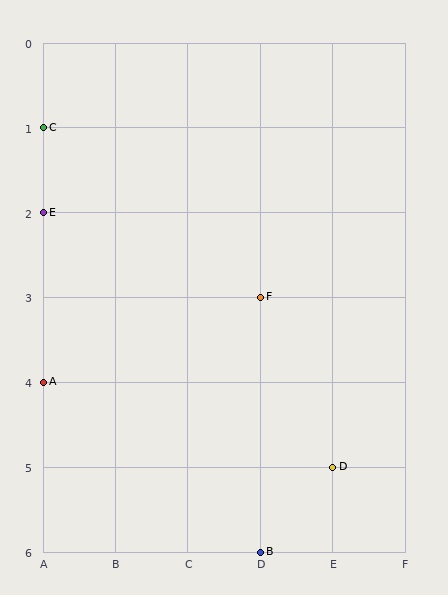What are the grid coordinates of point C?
Point C is at grid coordinates (A, 1).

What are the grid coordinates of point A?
Point A is at grid coordinates (A, 4).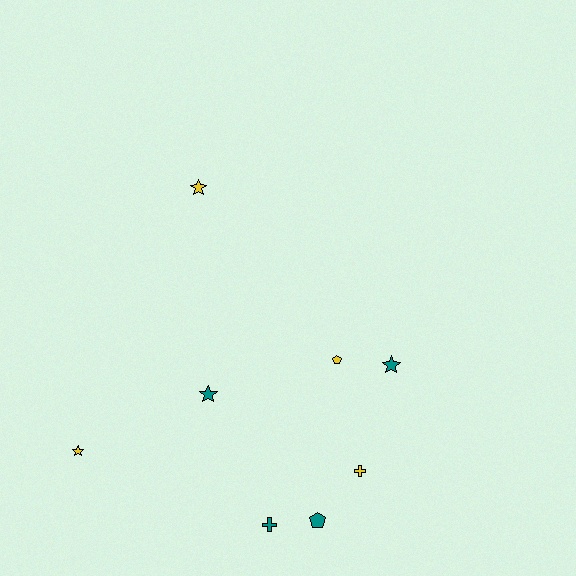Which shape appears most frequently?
Star, with 4 objects.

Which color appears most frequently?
Yellow, with 4 objects.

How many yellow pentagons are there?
There is 1 yellow pentagon.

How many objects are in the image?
There are 8 objects.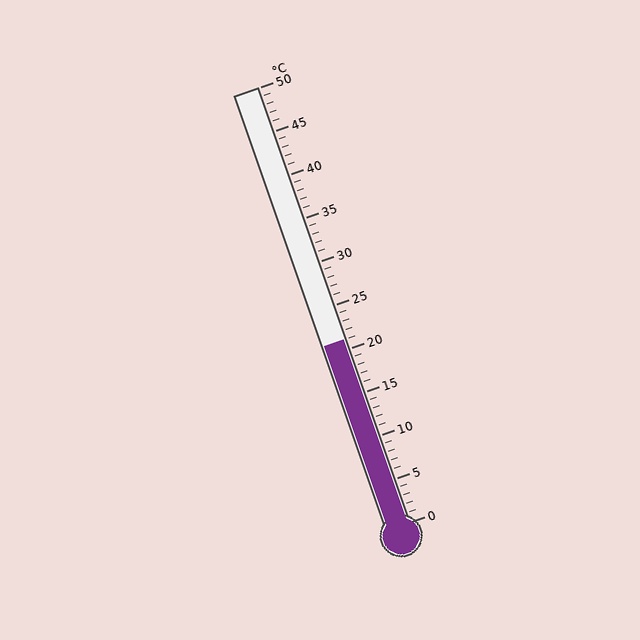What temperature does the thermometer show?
The thermometer shows approximately 21°C.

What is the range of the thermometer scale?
The thermometer scale ranges from 0°C to 50°C.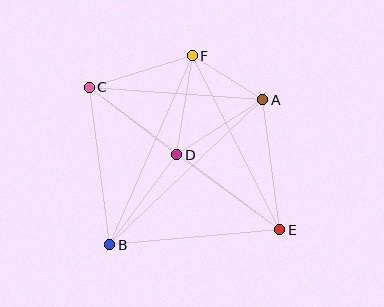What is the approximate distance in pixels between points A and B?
The distance between A and B is approximately 211 pixels.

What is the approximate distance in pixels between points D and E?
The distance between D and E is approximately 128 pixels.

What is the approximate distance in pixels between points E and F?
The distance between E and F is approximately 195 pixels.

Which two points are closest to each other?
Points A and F are closest to each other.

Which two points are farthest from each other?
Points C and E are farthest from each other.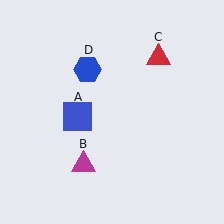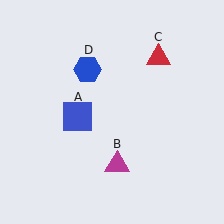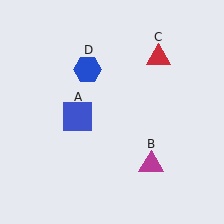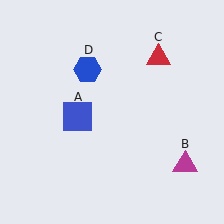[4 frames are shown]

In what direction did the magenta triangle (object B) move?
The magenta triangle (object B) moved right.